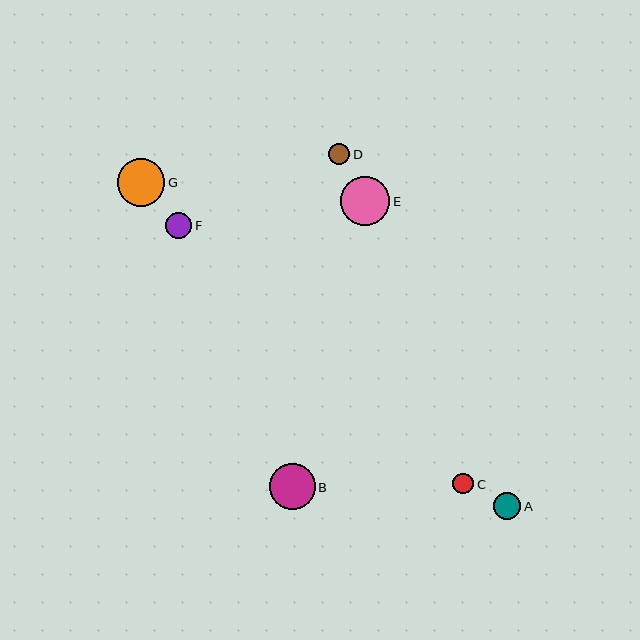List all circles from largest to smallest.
From largest to smallest: E, G, B, A, F, D, C.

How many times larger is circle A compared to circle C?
Circle A is approximately 1.3 times the size of circle C.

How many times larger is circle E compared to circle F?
Circle E is approximately 1.9 times the size of circle F.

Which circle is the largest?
Circle E is the largest with a size of approximately 49 pixels.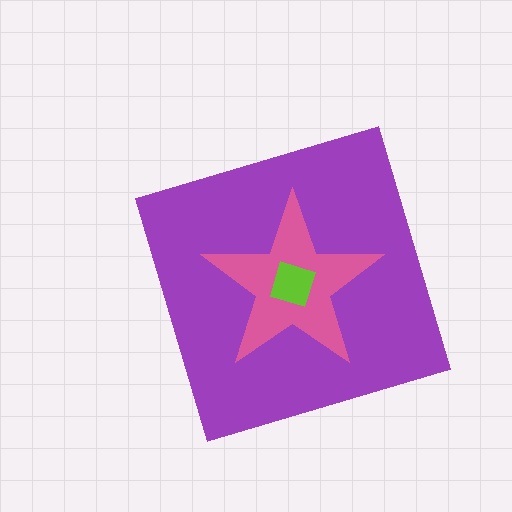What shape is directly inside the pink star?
The lime square.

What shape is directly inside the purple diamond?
The pink star.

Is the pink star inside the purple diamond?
Yes.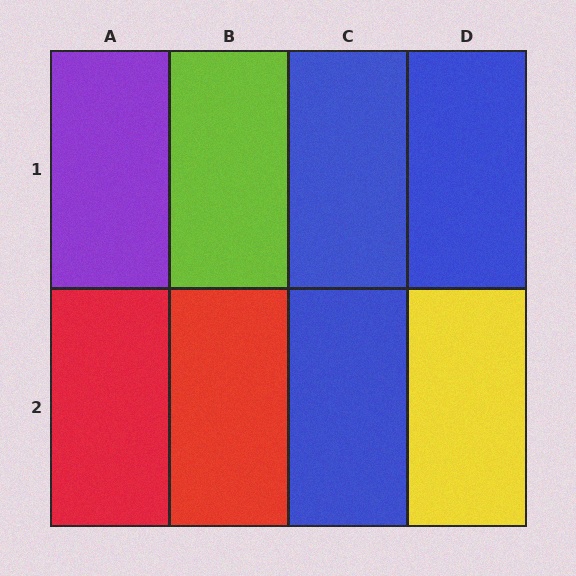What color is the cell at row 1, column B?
Lime.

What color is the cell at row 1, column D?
Blue.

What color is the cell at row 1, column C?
Blue.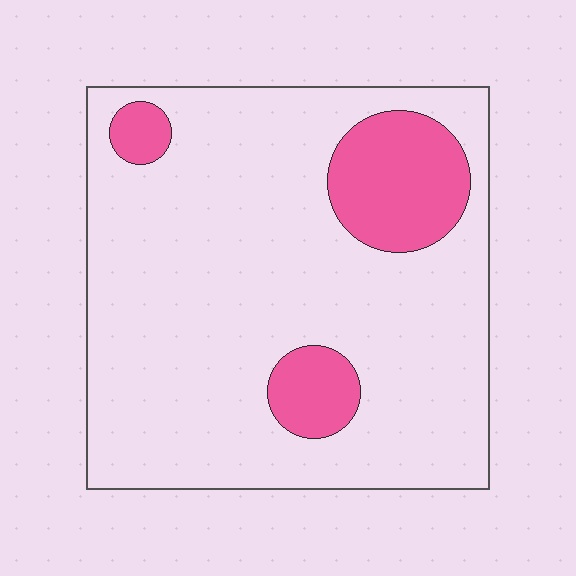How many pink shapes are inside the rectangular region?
3.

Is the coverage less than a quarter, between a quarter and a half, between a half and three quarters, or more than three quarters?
Less than a quarter.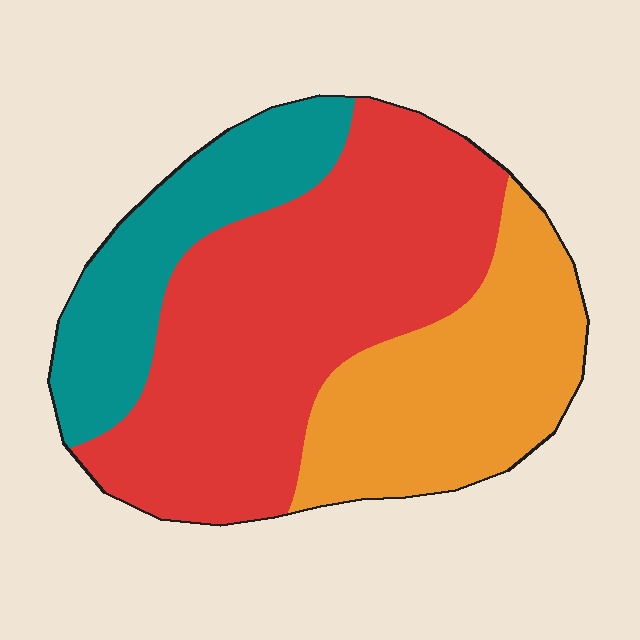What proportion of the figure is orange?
Orange covers 29% of the figure.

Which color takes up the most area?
Red, at roughly 50%.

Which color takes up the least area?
Teal, at roughly 20%.